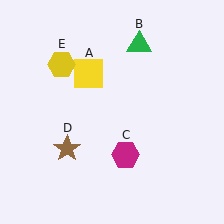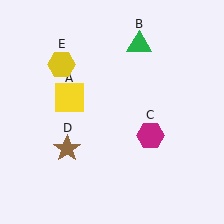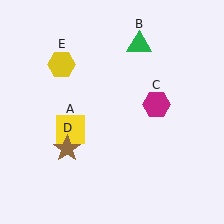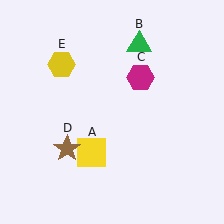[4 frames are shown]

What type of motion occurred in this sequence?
The yellow square (object A), magenta hexagon (object C) rotated counterclockwise around the center of the scene.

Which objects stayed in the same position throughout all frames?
Green triangle (object B) and brown star (object D) and yellow hexagon (object E) remained stationary.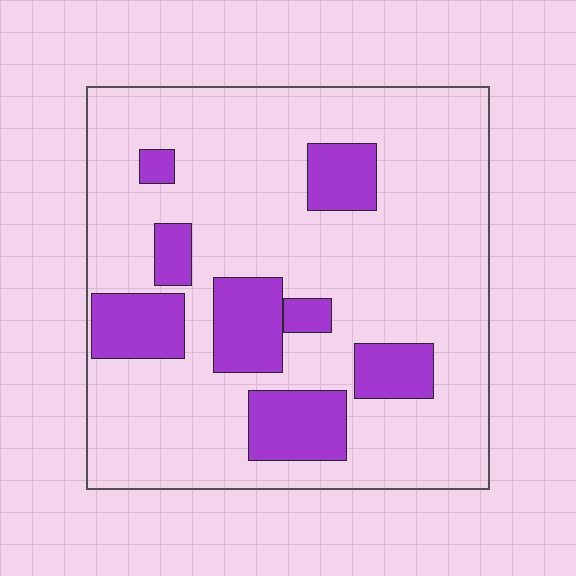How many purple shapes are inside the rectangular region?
8.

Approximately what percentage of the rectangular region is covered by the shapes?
Approximately 20%.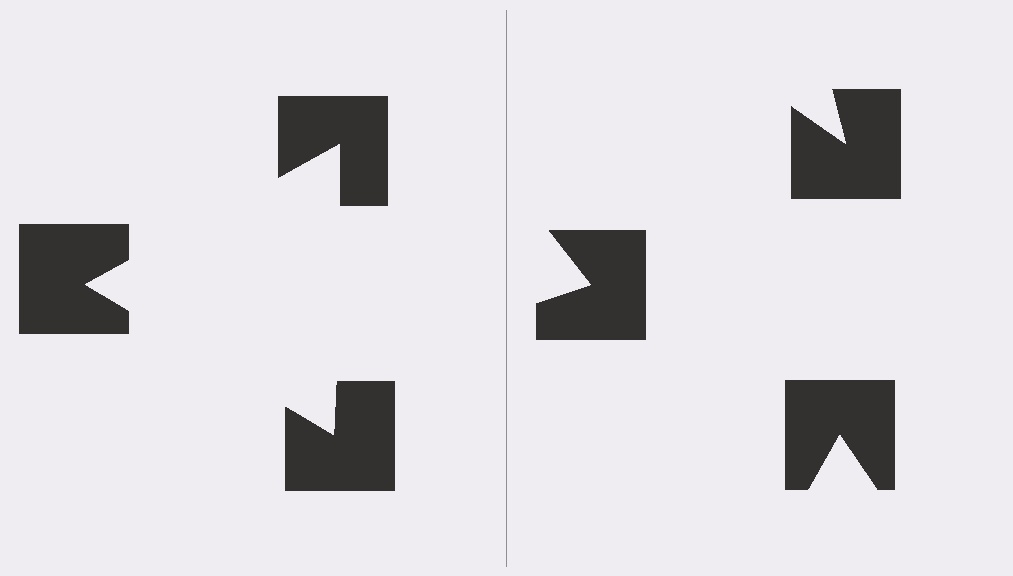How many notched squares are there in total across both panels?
6 — 3 on each side.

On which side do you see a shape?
An illusory triangle appears on the left side. On the right side the wedge cuts are rotated, so no coherent shape forms.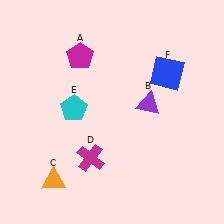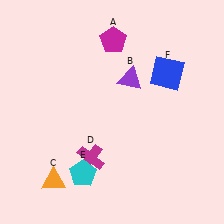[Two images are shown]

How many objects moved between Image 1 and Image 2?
3 objects moved between the two images.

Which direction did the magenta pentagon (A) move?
The magenta pentagon (A) moved right.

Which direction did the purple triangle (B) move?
The purple triangle (B) moved up.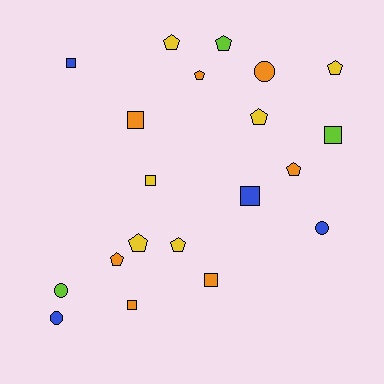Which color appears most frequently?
Orange, with 7 objects.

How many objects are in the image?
There are 20 objects.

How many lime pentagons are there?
There is 1 lime pentagon.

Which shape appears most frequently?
Pentagon, with 9 objects.